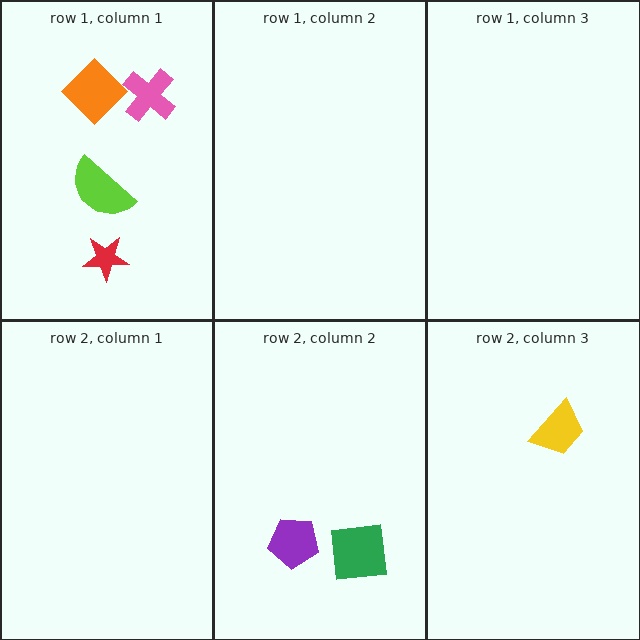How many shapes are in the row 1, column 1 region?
4.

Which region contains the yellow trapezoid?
The row 2, column 3 region.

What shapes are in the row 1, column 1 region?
The red star, the lime semicircle, the orange diamond, the pink cross.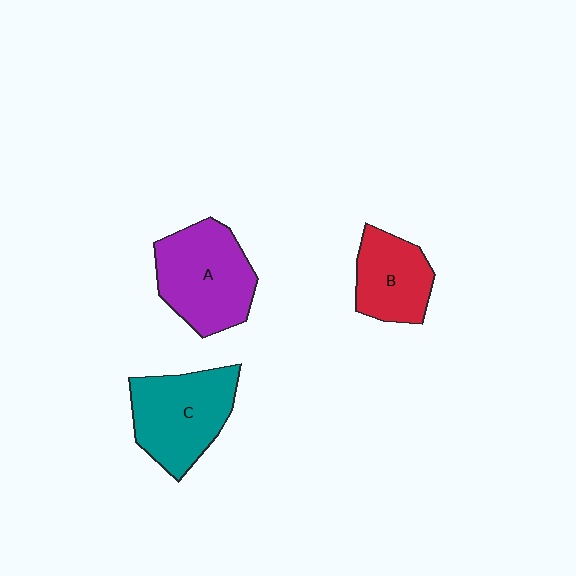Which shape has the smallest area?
Shape B (red).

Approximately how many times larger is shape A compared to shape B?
Approximately 1.4 times.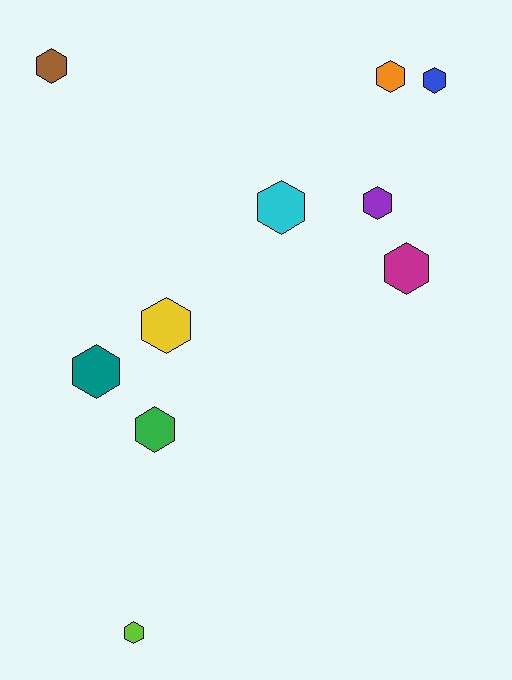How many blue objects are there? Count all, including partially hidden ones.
There is 1 blue object.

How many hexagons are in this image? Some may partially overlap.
There are 10 hexagons.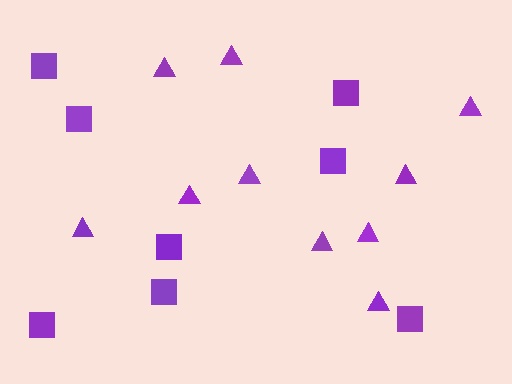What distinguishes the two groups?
There are 2 groups: one group of squares (8) and one group of triangles (10).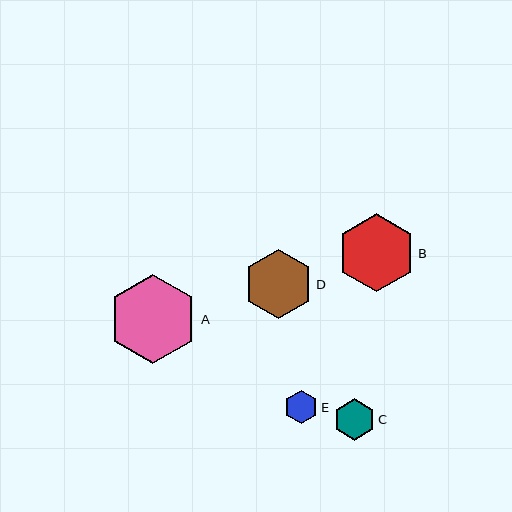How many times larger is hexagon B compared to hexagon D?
Hexagon B is approximately 1.1 times the size of hexagon D.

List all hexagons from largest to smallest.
From largest to smallest: A, B, D, C, E.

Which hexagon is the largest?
Hexagon A is the largest with a size of approximately 90 pixels.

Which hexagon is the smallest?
Hexagon E is the smallest with a size of approximately 33 pixels.